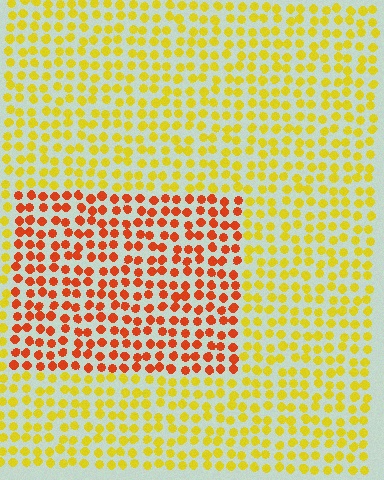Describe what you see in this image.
The image is filled with small yellow elements in a uniform arrangement. A rectangle-shaped region is visible where the elements are tinted to a slightly different hue, forming a subtle color boundary.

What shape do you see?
I see a rectangle.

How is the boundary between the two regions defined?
The boundary is defined purely by a slight shift in hue (about 45 degrees). Spacing, size, and orientation are identical on both sides.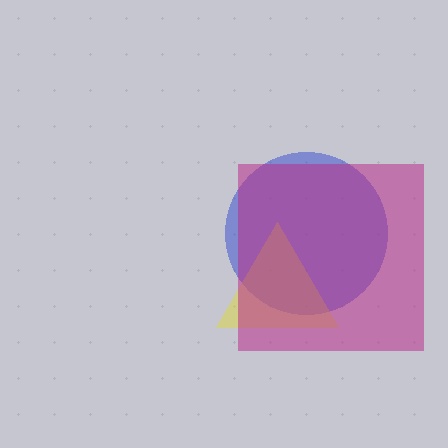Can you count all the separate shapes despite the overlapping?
Yes, there are 3 separate shapes.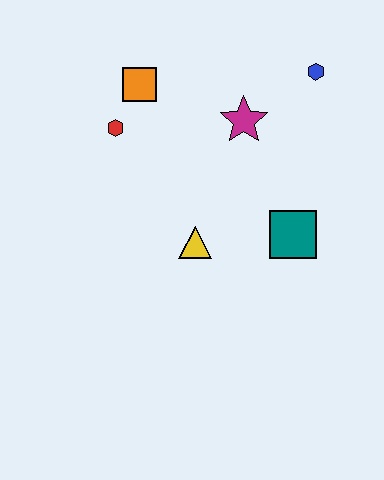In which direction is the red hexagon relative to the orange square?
The red hexagon is below the orange square.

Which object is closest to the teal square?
The yellow triangle is closest to the teal square.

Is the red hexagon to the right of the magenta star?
No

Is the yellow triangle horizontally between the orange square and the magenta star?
Yes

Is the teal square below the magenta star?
Yes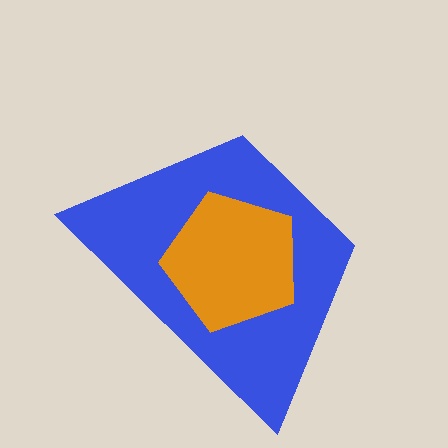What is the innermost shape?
The orange pentagon.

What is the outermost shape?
The blue trapezoid.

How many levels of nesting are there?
2.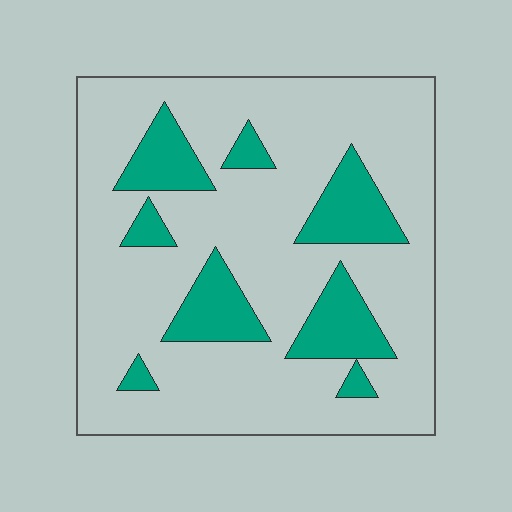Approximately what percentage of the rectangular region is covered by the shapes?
Approximately 20%.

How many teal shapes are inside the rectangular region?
8.